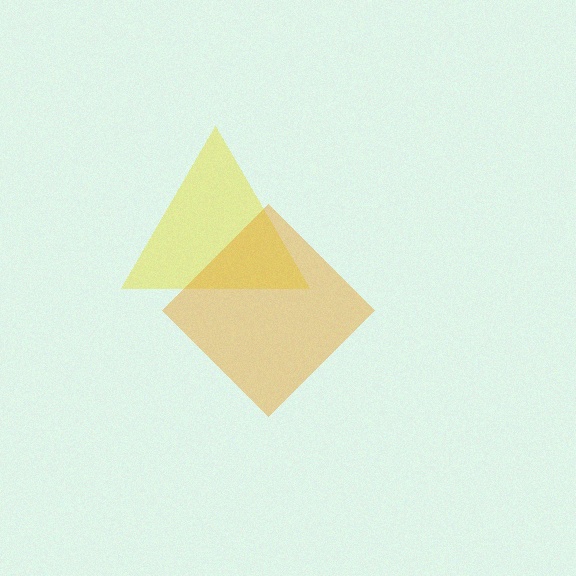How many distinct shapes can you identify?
There are 2 distinct shapes: a yellow triangle, an orange diamond.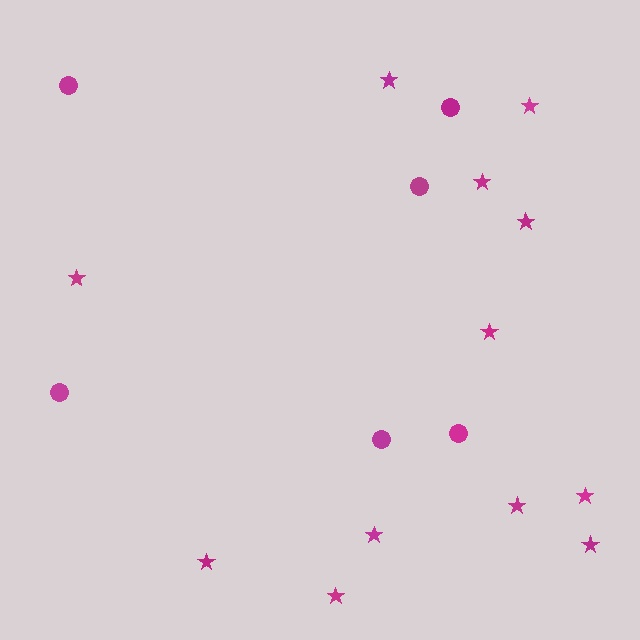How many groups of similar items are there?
There are 2 groups: one group of circles (6) and one group of stars (12).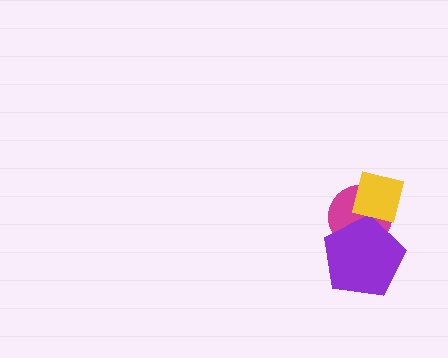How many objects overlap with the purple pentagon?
2 objects overlap with the purple pentagon.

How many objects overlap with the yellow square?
2 objects overlap with the yellow square.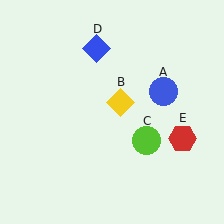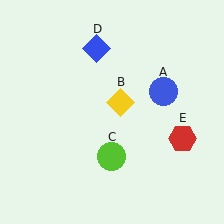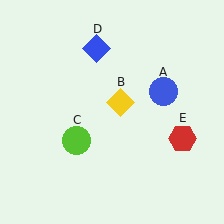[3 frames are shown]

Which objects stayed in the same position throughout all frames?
Blue circle (object A) and yellow diamond (object B) and blue diamond (object D) and red hexagon (object E) remained stationary.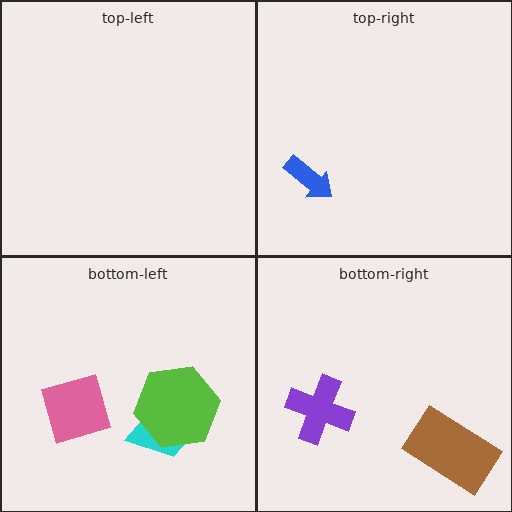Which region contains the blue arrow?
The top-right region.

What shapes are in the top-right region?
The blue arrow.